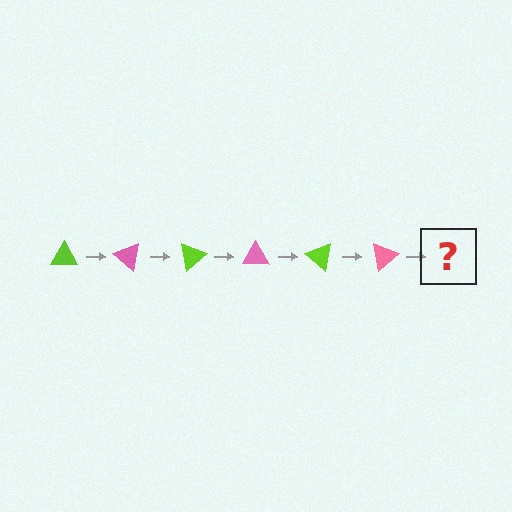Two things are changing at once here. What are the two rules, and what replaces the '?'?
The two rules are that it rotates 40 degrees each step and the color cycles through lime and pink. The '?' should be a lime triangle, rotated 240 degrees from the start.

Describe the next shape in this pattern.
It should be a lime triangle, rotated 240 degrees from the start.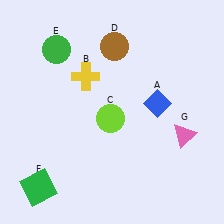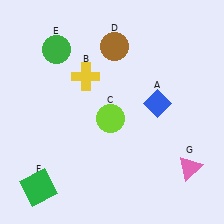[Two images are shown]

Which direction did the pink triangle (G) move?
The pink triangle (G) moved down.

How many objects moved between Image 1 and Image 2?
1 object moved between the two images.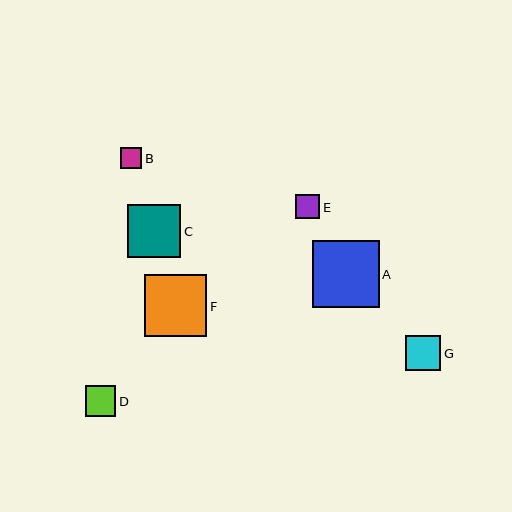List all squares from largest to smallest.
From largest to smallest: A, F, C, G, D, E, B.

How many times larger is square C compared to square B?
Square C is approximately 2.5 times the size of square B.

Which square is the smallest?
Square B is the smallest with a size of approximately 21 pixels.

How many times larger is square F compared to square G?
Square F is approximately 1.8 times the size of square G.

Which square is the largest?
Square A is the largest with a size of approximately 67 pixels.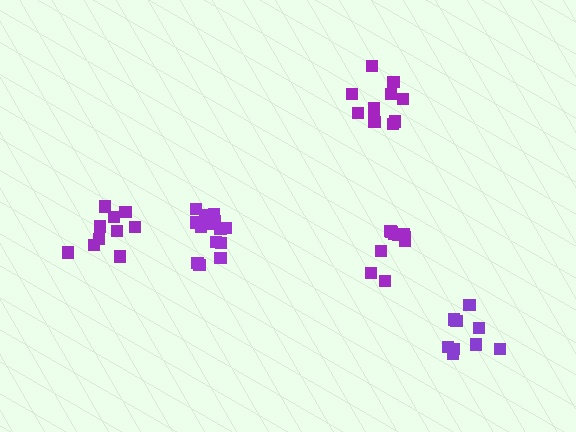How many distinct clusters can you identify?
There are 5 distinct clusters.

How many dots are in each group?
Group 1: 9 dots, Group 2: 10 dots, Group 3: 14 dots, Group 4: 10 dots, Group 5: 11 dots (54 total).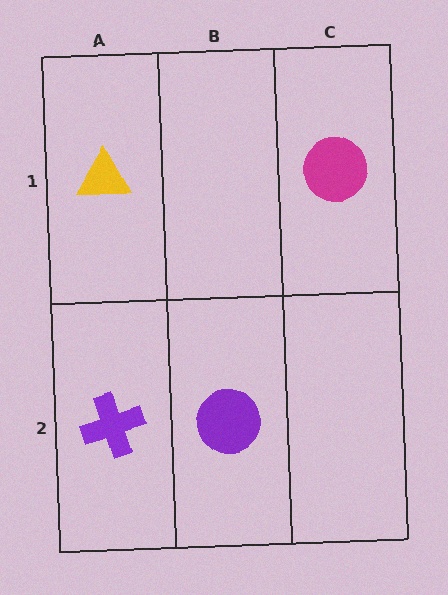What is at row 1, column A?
A yellow triangle.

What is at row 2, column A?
A purple cross.